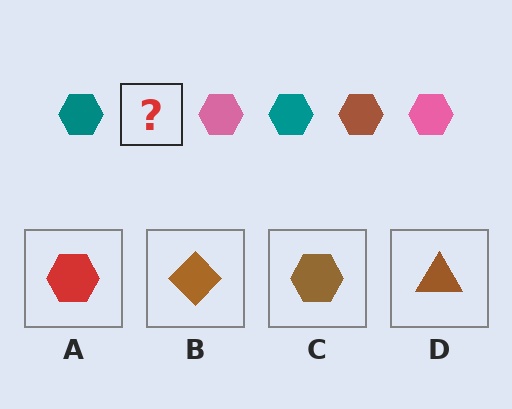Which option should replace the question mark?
Option C.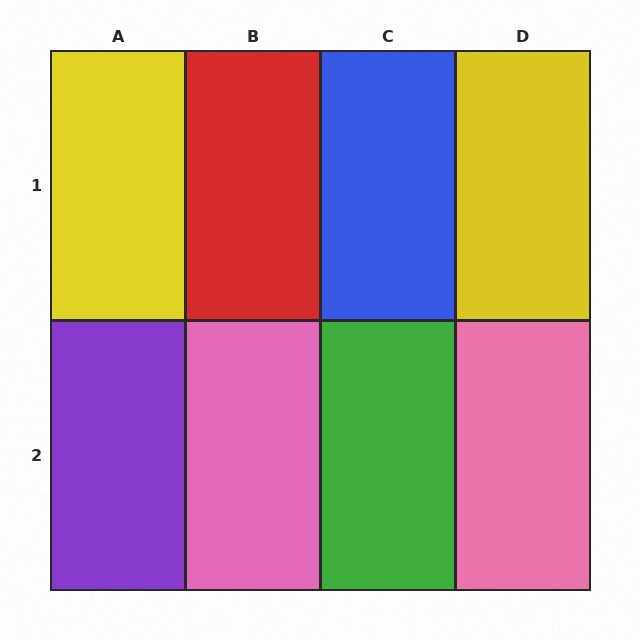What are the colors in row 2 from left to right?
Purple, pink, green, pink.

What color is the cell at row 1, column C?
Blue.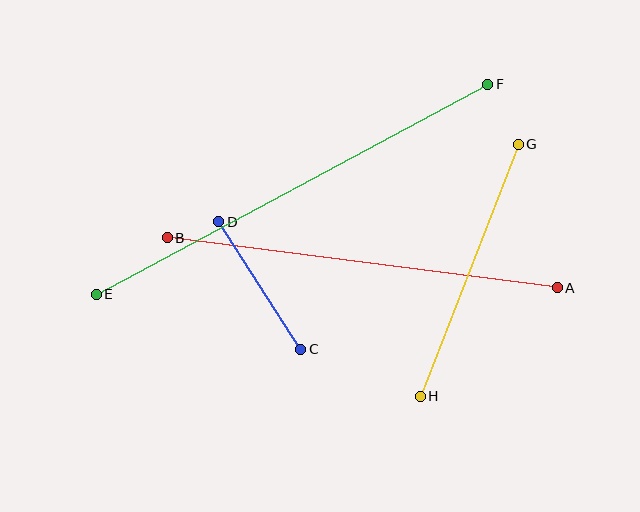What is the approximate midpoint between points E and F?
The midpoint is at approximately (292, 189) pixels.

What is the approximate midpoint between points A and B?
The midpoint is at approximately (362, 263) pixels.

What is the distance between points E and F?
The distance is approximately 444 pixels.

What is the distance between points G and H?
The distance is approximately 270 pixels.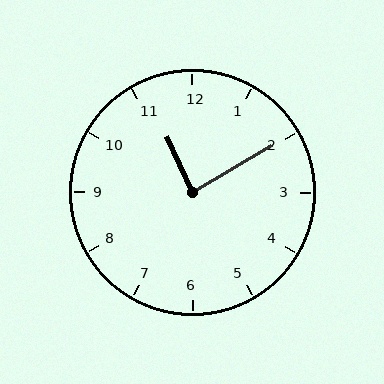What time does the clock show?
11:10.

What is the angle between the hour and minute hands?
Approximately 85 degrees.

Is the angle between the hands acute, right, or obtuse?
It is right.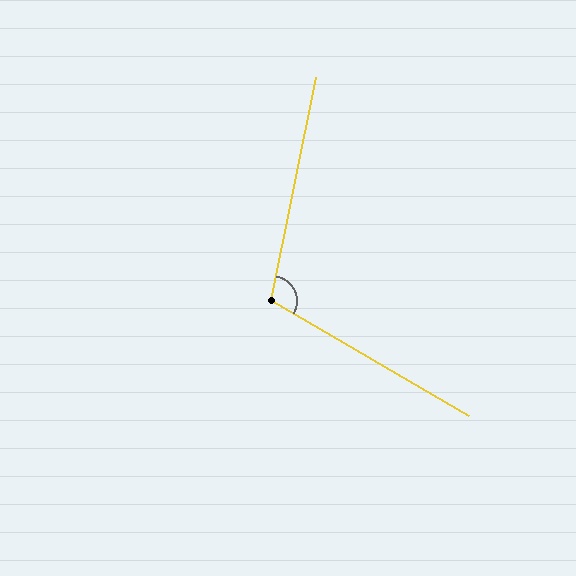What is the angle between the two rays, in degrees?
Approximately 109 degrees.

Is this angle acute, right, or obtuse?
It is obtuse.